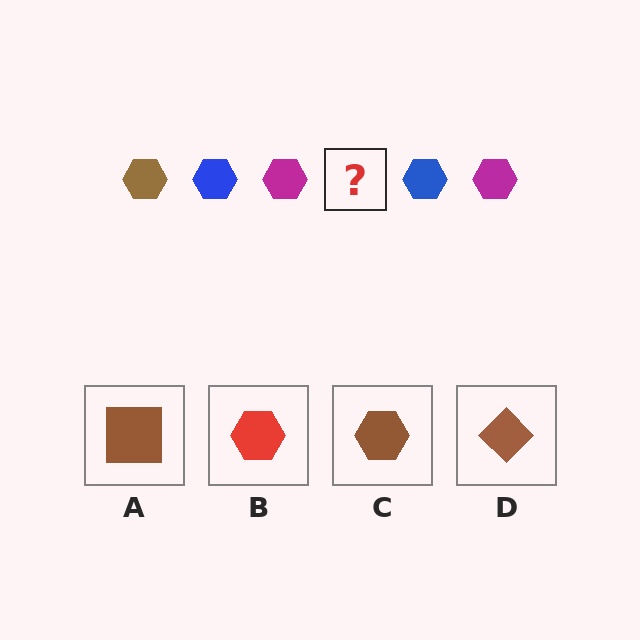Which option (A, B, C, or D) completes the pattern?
C.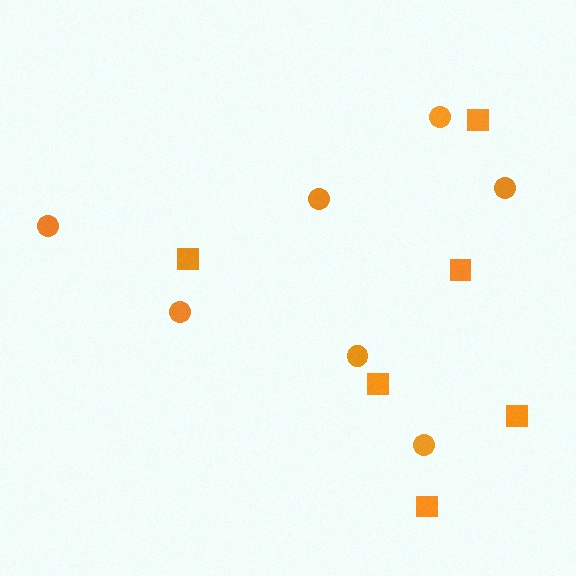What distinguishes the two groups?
There are 2 groups: one group of circles (7) and one group of squares (6).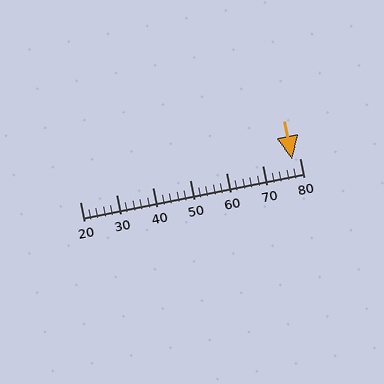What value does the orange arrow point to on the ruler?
The orange arrow points to approximately 78.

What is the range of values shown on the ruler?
The ruler shows values from 20 to 80.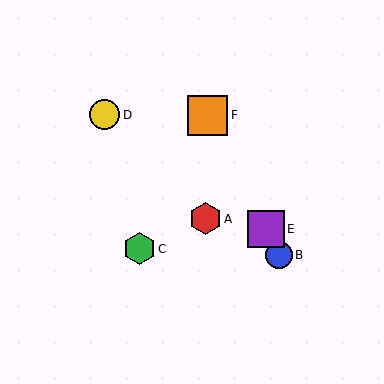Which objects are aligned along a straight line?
Objects B, E, F are aligned along a straight line.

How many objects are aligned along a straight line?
3 objects (B, E, F) are aligned along a straight line.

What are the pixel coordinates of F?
Object F is at (208, 115).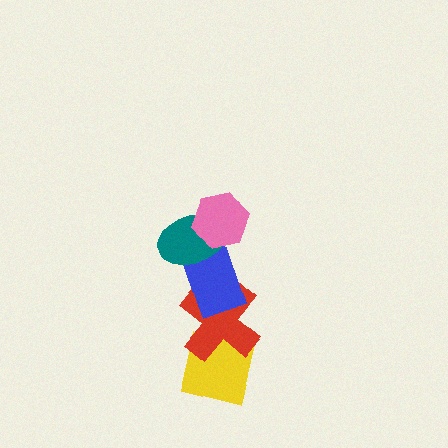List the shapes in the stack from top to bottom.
From top to bottom: the pink hexagon, the teal ellipse, the blue rectangle, the red cross, the yellow square.